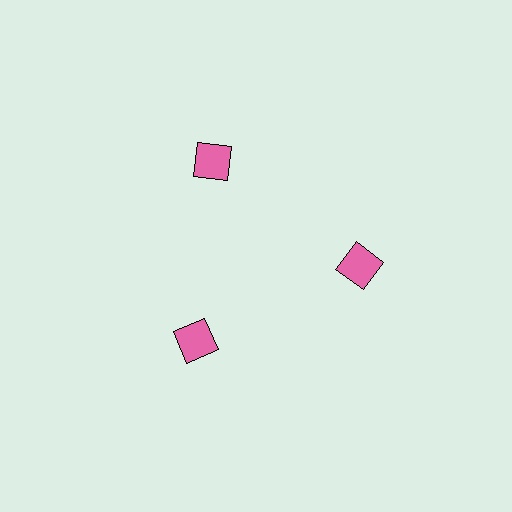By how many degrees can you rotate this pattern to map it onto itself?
The pattern maps onto itself every 120 degrees of rotation.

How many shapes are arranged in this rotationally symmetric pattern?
There are 3 shapes, arranged in 3 groups of 1.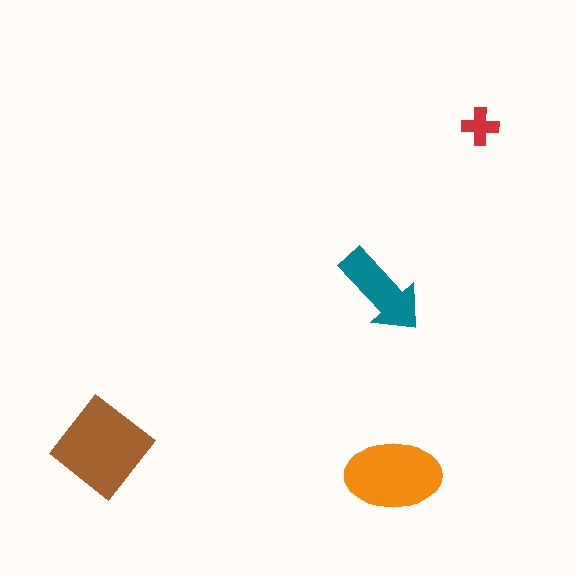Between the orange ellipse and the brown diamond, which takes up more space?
The brown diamond.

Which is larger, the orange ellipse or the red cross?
The orange ellipse.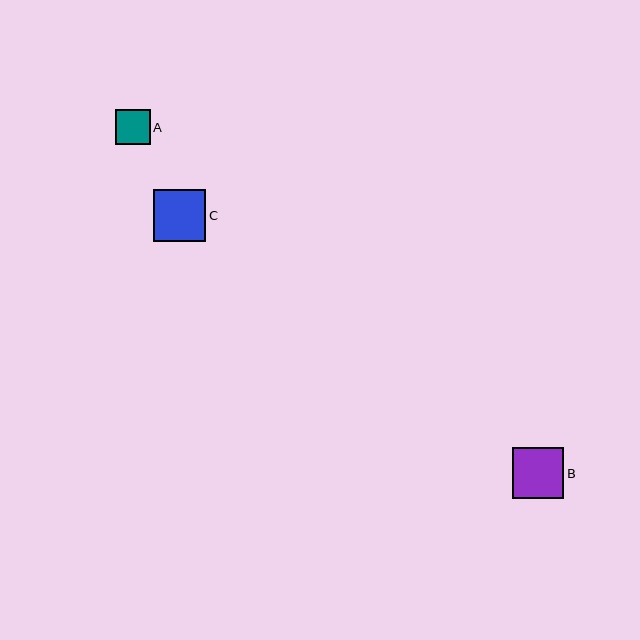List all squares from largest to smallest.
From largest to smallest: C, B, A.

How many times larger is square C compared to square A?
Square C is approximately 1.5 times the size of square A.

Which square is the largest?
Square C is the largest with a size of approximately 52 pixels.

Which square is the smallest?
Square A is the smallest with a size of approximately 35 pixels.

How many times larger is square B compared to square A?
Square B is approximately 1.5 times the size of square A.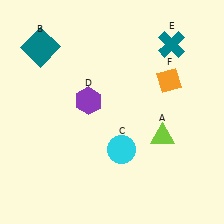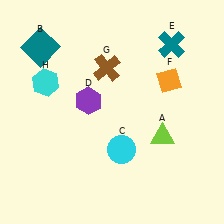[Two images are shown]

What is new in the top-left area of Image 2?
A cyan hexagon (H) was added in the top-left area of Image 2.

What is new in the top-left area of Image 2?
A brown cross (G) was added in the top-left area of Image 2.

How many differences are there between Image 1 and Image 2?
There are 2 differences between the two images.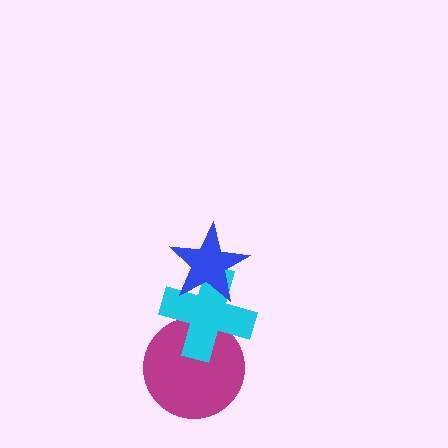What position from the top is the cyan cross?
The cyan cross is 2nd from the top.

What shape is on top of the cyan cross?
The blue star is on top of the cyan cross.